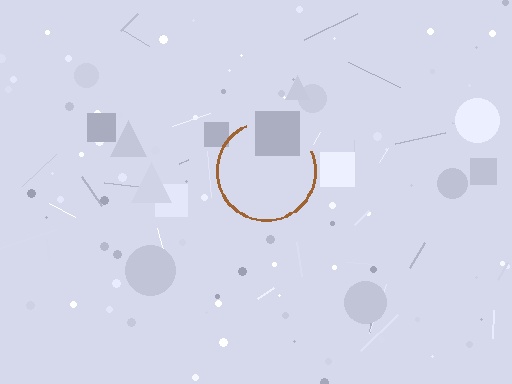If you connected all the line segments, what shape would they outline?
They would outline a circle.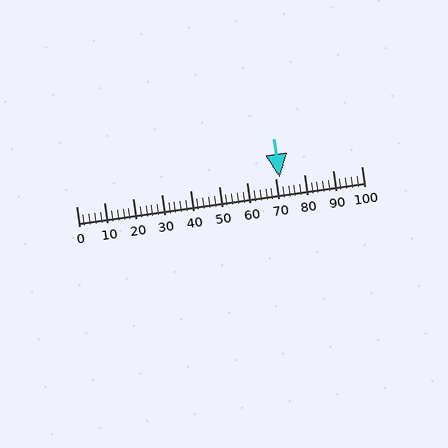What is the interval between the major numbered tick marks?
The major tick marks are spaced 10 units apart.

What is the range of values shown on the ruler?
The ruler shows values from 0 to 100.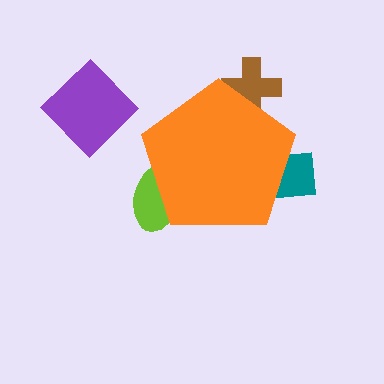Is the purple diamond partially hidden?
No, the purple diamond is fully visible.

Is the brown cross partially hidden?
Yes, the brown cross is partially hidden behind the orange pentagon.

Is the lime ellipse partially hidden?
Yes, the lime ellipse is partially hidden behind the orange pentagon.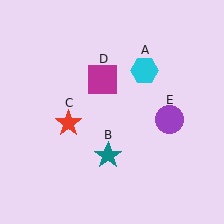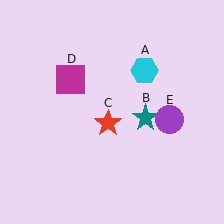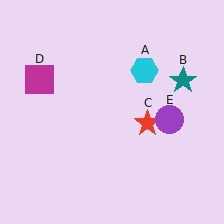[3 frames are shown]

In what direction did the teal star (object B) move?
The teal star (object B) moved up and to the right.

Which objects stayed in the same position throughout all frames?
Cyan hexagon (object A) and purple circle (object E) remained stationary.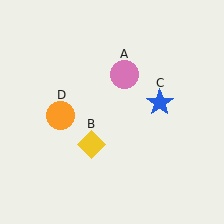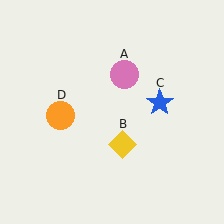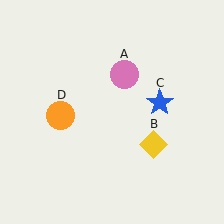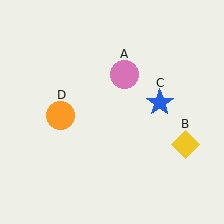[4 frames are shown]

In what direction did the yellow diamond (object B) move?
The yellow diamond (object B) moved right.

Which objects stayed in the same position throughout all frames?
Pink circle (object A) and blue star (object C) and orange circle (object D) remained stationary.